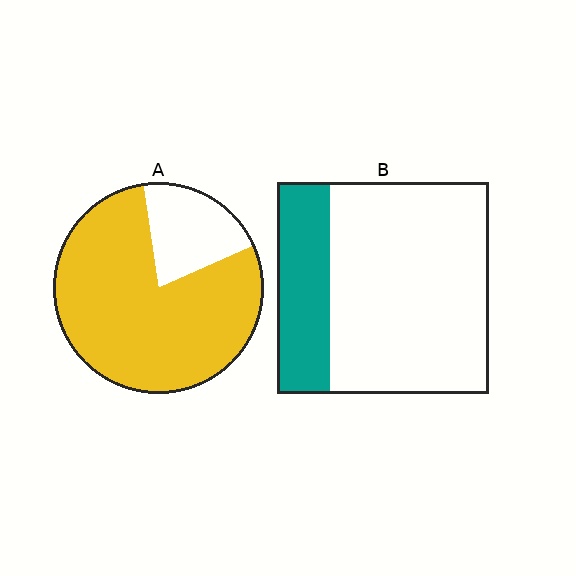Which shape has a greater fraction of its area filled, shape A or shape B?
Shape A.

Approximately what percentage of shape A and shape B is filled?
A is approximately 80% and B is approximately 25%.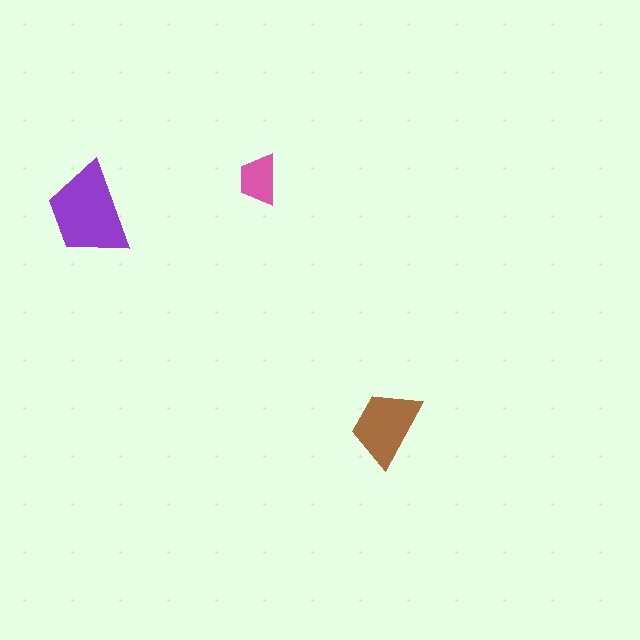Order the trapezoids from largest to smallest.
the purple one, the brown one, the pink one.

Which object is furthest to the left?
The purple trapezoid is leftmost.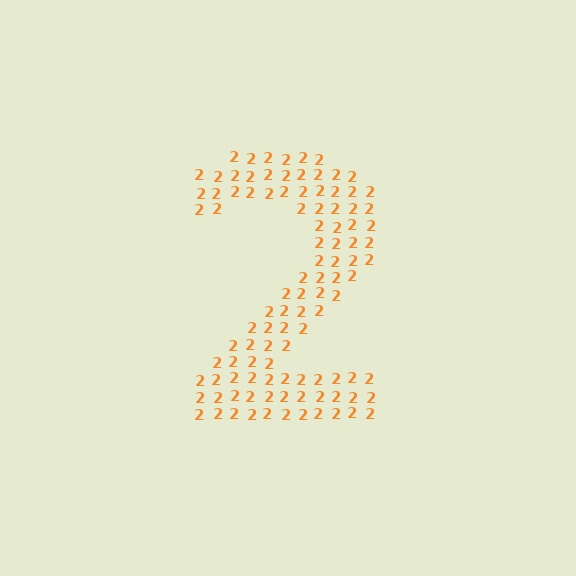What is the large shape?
The large shape is the digit 2.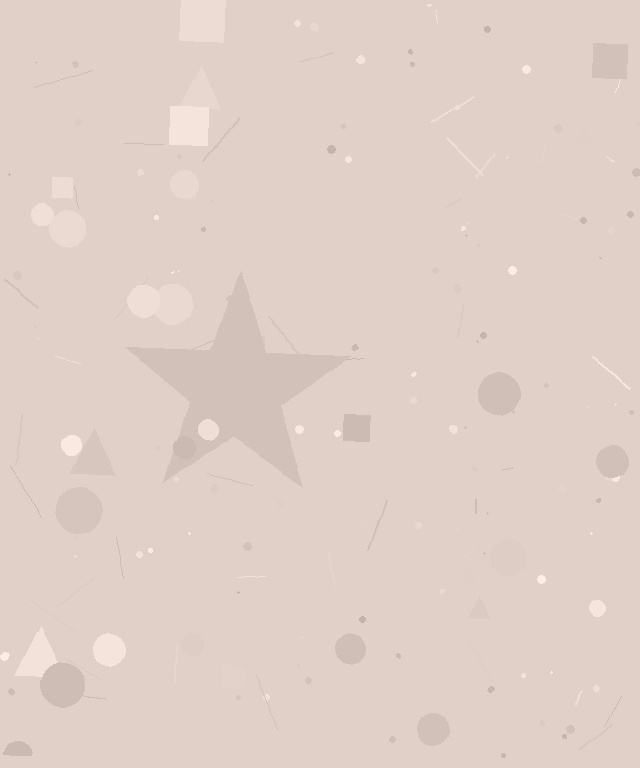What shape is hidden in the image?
A star is hidden in the image.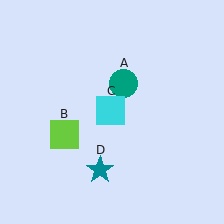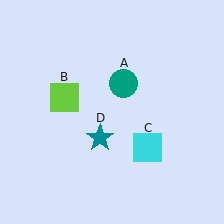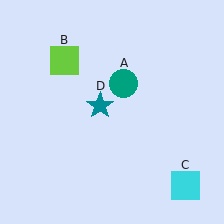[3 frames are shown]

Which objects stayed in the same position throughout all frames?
Teal circle (object A) remained stationary.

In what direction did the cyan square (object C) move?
The cyan square (object C) moved down and to the right.